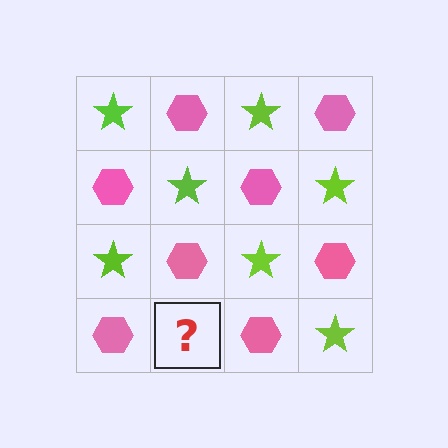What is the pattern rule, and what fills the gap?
The rule is that it alternates lime star and pink hexagon in a checkerboard pattern. The gap should be filled with a lime star.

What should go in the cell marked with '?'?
The missing cell should contain a lime star.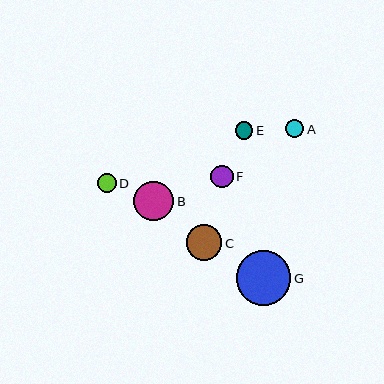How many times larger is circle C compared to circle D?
Circle C is approximately 1.9 times the size of circle D.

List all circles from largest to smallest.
From largest to smallest: G, B, C, F, D, A, E.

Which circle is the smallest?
Circle E is the smallest with a size of approximately 18 pixels.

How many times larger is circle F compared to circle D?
Circle F is approximately 1.2 times the size of circle D.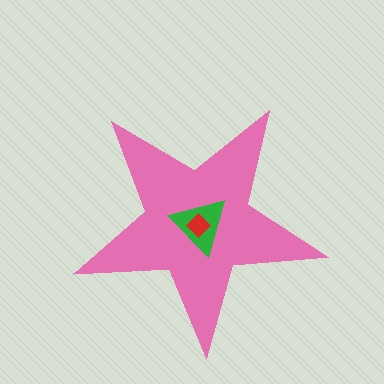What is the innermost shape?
The red diamond.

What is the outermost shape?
The pink star.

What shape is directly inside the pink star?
The green triangle.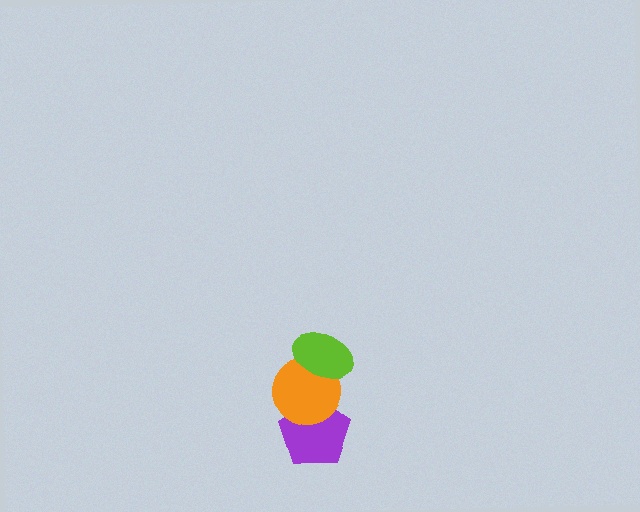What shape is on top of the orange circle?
The lime ellipse is on top of the orange circle.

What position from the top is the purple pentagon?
The purple pentagon is 3rd from the top.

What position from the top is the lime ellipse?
The lime ellipse is 1st from the top.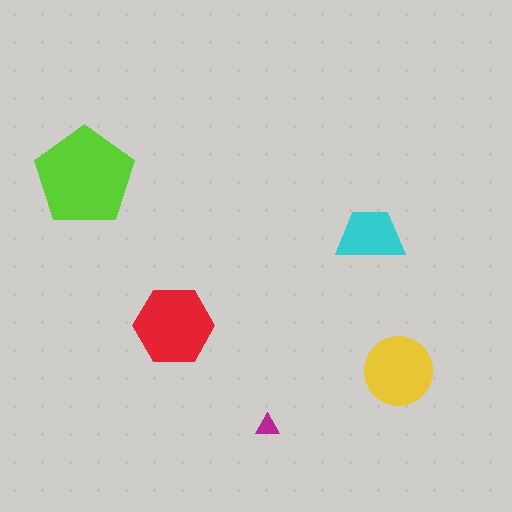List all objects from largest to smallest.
The lime pentagon, the red hexagon, the yellow circle, the cyan trapezoid, the magenta triangle.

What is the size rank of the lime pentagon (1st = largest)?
1st.